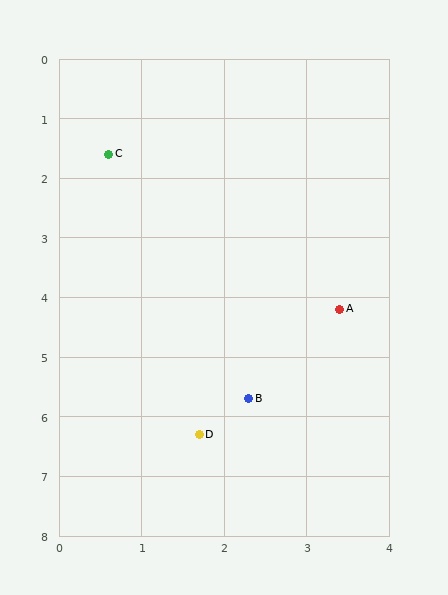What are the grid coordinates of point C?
Point C is at approximately (0.6, 1.6).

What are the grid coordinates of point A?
Point A is at approximately (3.4, 4.2).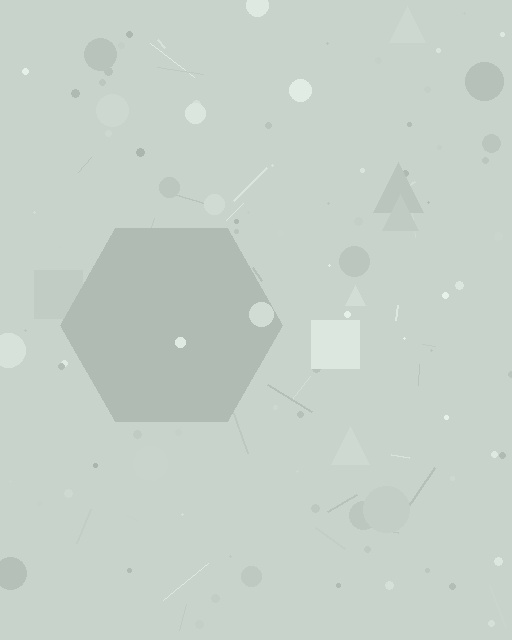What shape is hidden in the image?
A hexagon is hidden in the image.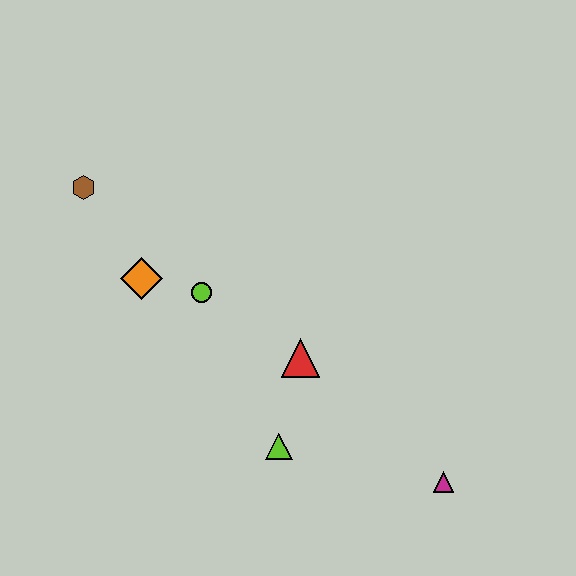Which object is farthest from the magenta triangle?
The brown hexagon is farthest from the magenta triangle.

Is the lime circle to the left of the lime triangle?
Yes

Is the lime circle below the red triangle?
No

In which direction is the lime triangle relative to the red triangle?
The lime triangle is below the red triangle.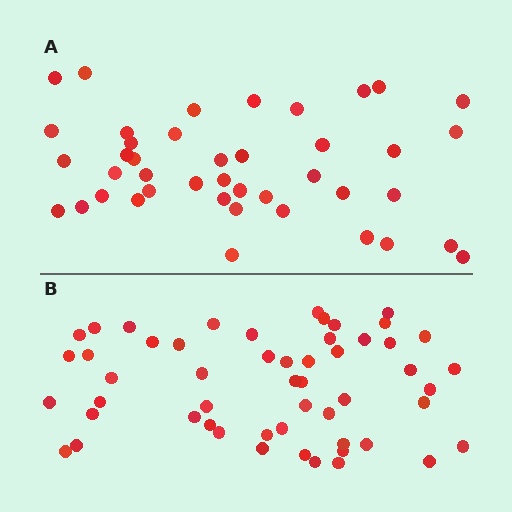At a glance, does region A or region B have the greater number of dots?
Region B (the bottom region) has more dots.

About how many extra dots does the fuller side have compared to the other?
Region B has roughly 12 or so more dots than region A.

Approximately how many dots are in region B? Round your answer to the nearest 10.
About 50 dots. (The exact count is 53, which rounds to 50.)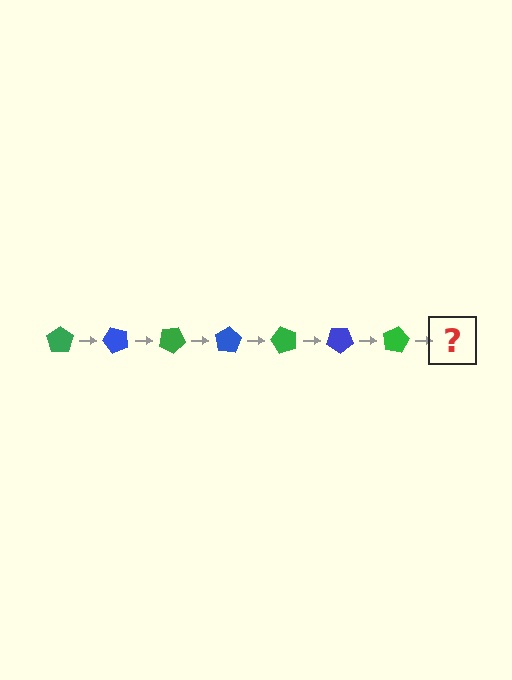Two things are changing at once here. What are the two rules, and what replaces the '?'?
The two rules are that it rotates 50 degrees each step and the color cycles through green and blue. The '?' should be a blue pentagon, rotated 350 degrees from the start.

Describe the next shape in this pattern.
It should be a blue pentagon, rotated 350 degrees from the start.